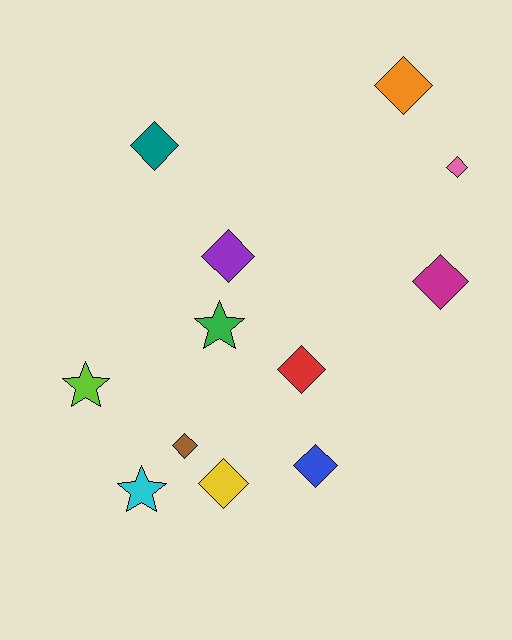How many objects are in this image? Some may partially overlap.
There are 12 objects.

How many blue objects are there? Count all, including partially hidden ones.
There is 1 blue object.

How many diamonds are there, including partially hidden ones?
There are 9 diamonds.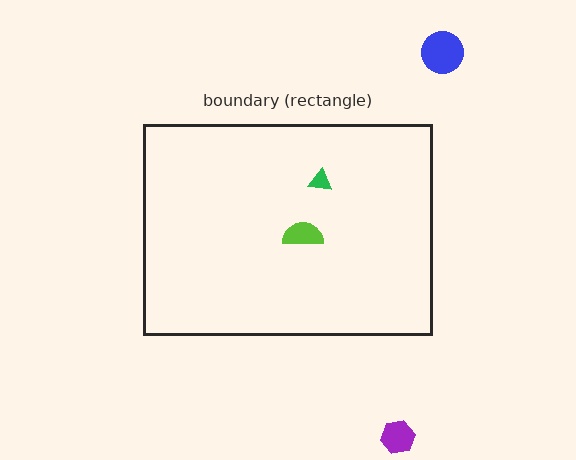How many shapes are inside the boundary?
2 inside, 2 outside.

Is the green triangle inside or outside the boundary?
Inside.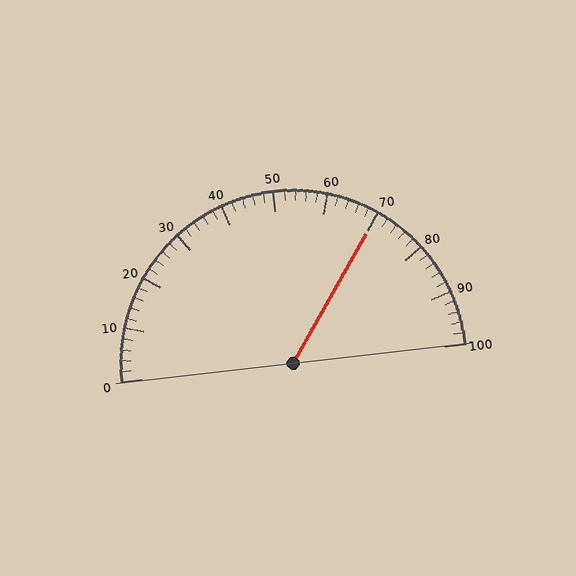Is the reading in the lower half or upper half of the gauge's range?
The reading is in the upper half of the range (0 to 100).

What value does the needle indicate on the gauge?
The needle indicates approximately 70.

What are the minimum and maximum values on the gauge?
The gauge ranges from 0 to 100.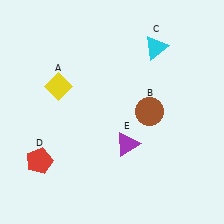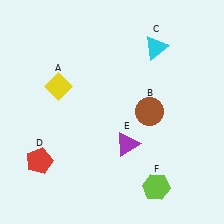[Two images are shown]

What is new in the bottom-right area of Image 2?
A lime hexagon (F) was added in the bottom-right area of Image 2.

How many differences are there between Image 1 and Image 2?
There is 1 difference between the two images.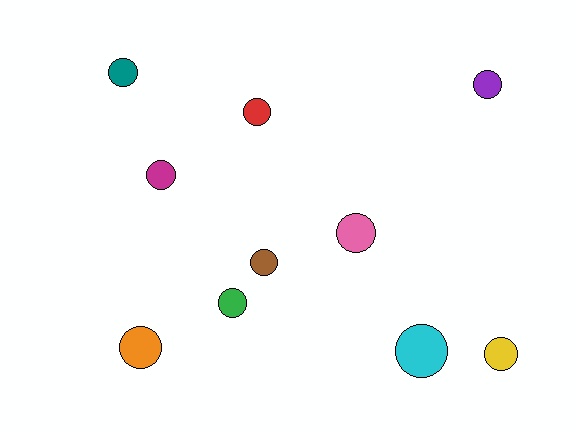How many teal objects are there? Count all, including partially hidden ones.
There is 1 teal object.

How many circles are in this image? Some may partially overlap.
There are 10 circles.